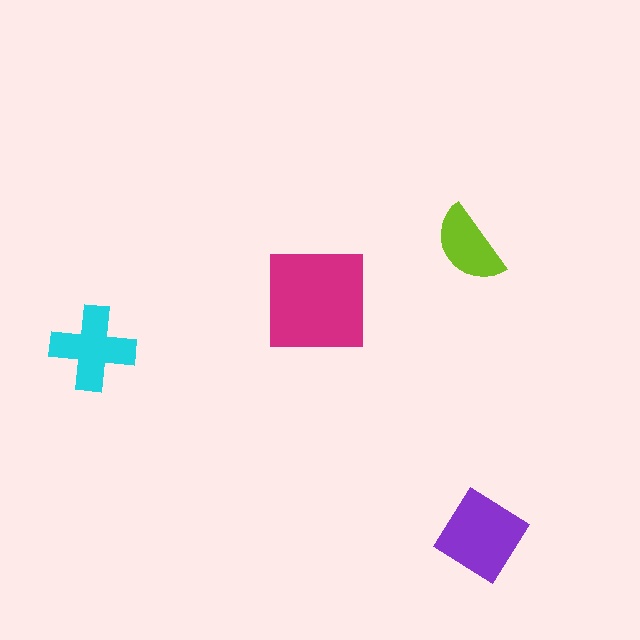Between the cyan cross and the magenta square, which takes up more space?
The magenta square.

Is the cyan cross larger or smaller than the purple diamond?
Smaller.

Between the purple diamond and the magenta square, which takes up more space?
The magenta square.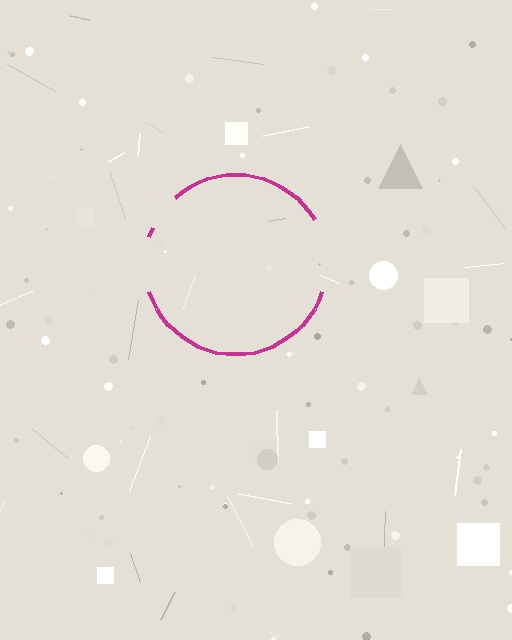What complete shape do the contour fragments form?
The contour fragments form a circle.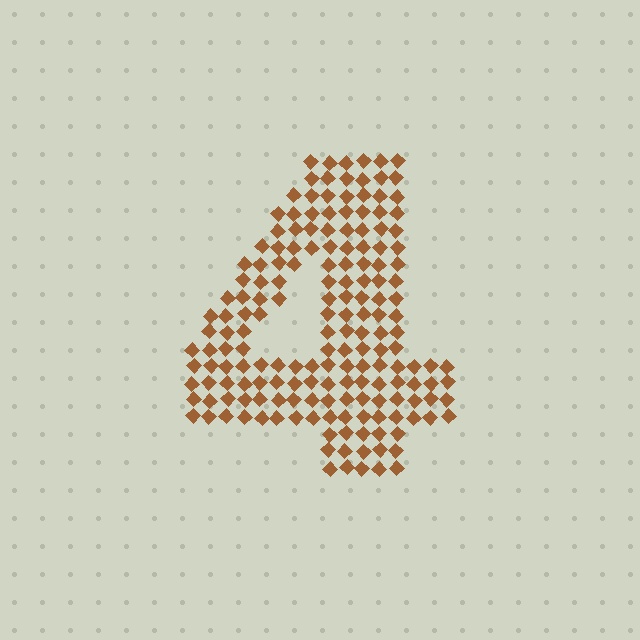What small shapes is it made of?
It is made of small diamonds.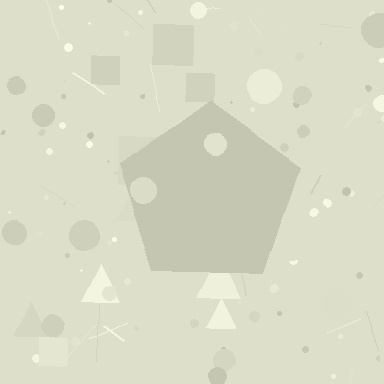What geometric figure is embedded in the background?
A pentagon is embedded in the background.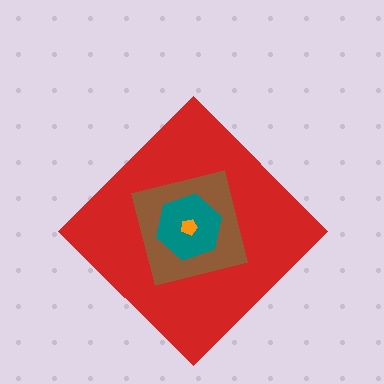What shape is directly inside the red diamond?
The brown square.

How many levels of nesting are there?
4.